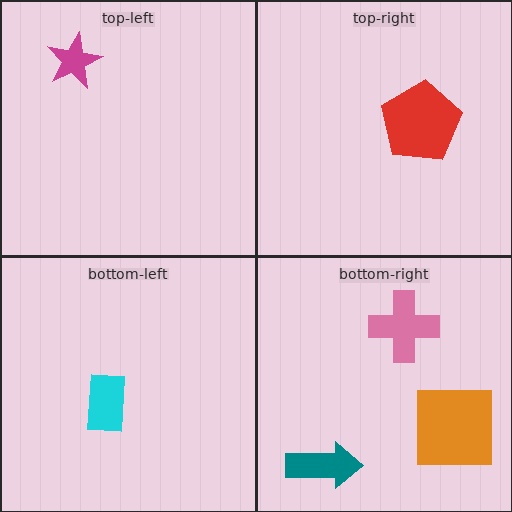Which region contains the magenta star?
The top-left region.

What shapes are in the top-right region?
The red pentagon.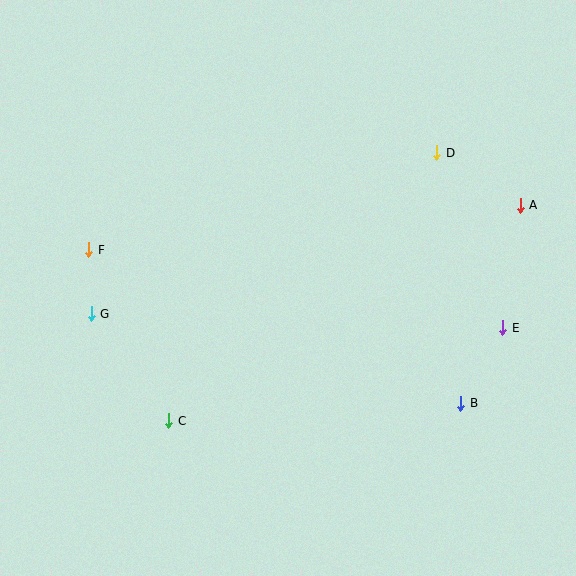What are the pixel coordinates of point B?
Point B is at (461, 403).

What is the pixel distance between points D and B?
The distance between D and B is 252 pixels.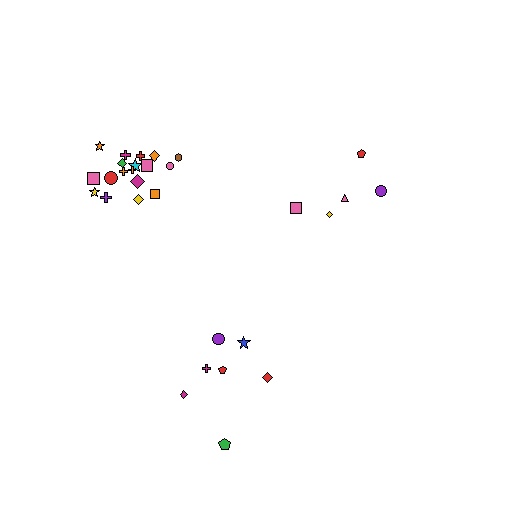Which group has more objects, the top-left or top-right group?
The top-left group.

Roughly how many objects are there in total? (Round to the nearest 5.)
Roughly 30 objects in total.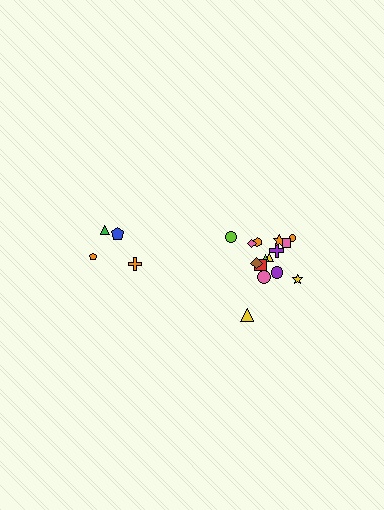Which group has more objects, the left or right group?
The right group.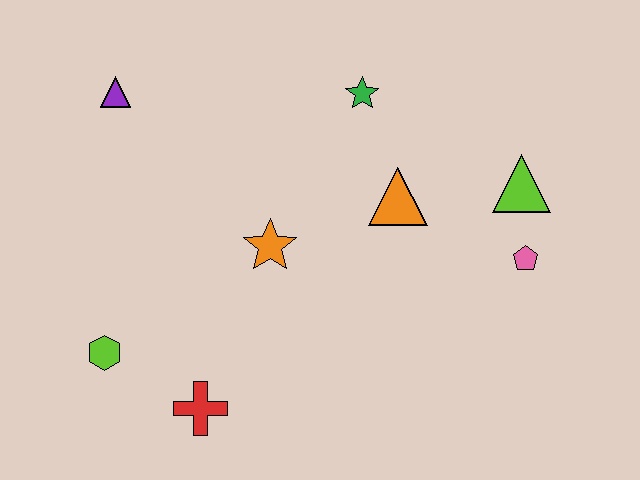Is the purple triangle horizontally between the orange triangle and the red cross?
No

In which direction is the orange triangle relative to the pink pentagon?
The orange triangle is to the left of the pink pentagon.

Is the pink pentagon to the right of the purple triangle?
Yes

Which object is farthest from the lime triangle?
The lime hexagon is farthest from the lime triangle.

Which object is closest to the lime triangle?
The pink pentagon is closest to the lime triangle.